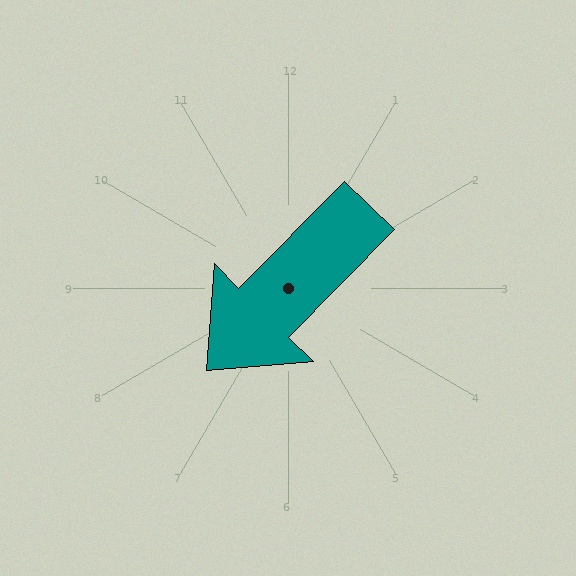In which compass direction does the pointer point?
Southwest.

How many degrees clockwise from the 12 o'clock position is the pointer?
Approximately 225 degrees.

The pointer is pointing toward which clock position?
Roughly 7 o'clock.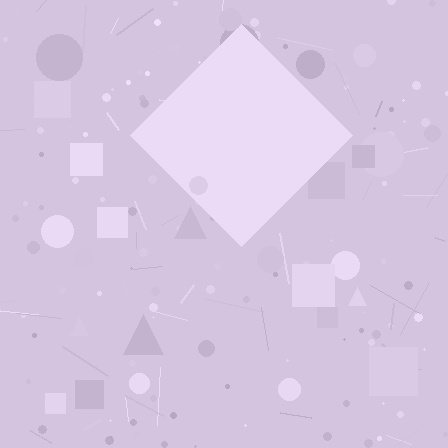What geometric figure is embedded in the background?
A diamond is embedded in the background.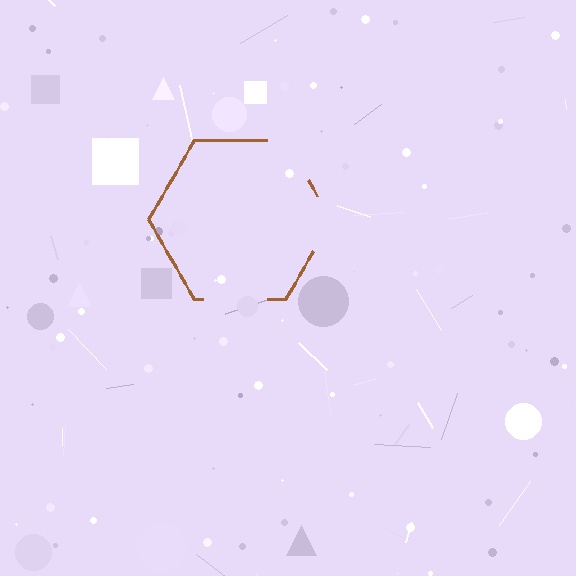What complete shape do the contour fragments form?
The contour fragments form a hexagon.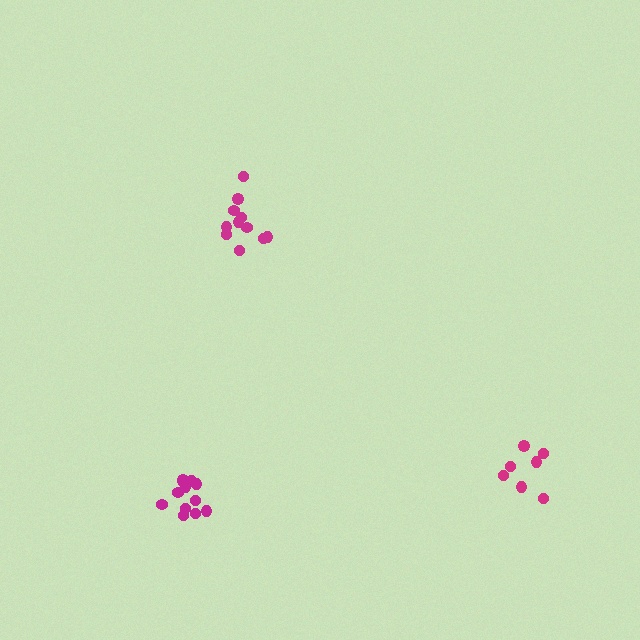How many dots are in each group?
Group 1: 11 dots, Group 2: 7 dots, Group 3: 12 dots (30 total).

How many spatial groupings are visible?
There are 3 spatial groupings.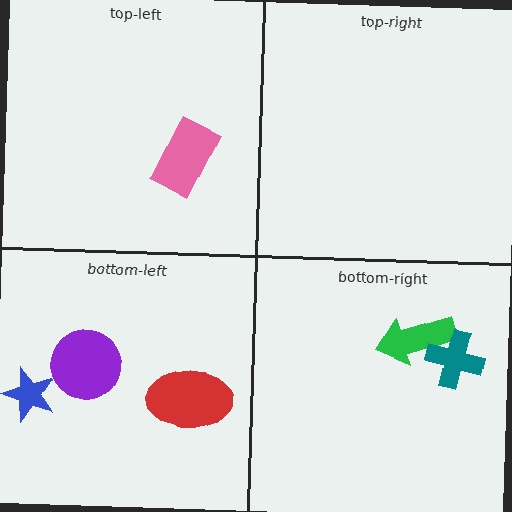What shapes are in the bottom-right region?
The green arrow, the teal cross.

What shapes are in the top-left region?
The pink rectangle.